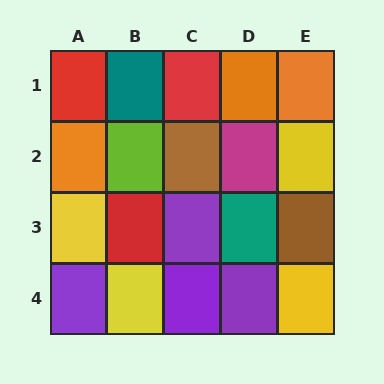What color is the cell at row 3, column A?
Yellow.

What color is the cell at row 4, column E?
Yellow.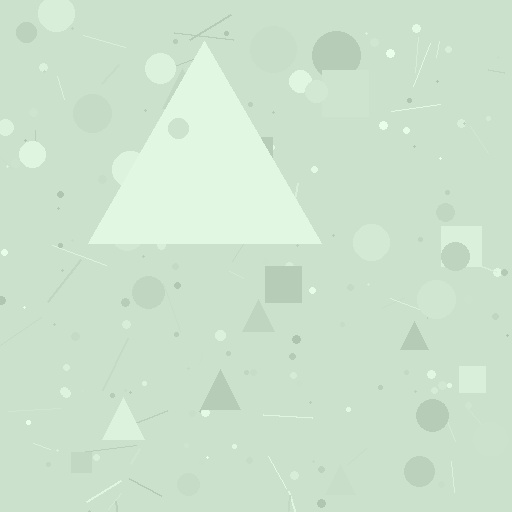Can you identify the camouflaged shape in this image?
The camouflaged shape is a triangle.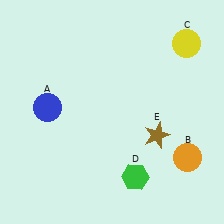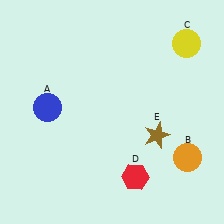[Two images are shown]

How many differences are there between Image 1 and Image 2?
There is 1 difference between the two images.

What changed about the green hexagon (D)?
In Image 1, D is green. In Image 2, it changed to red.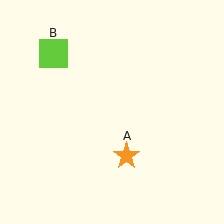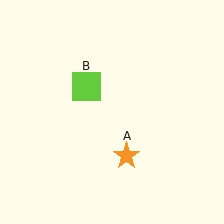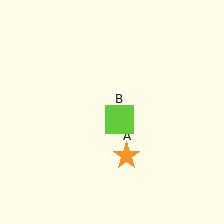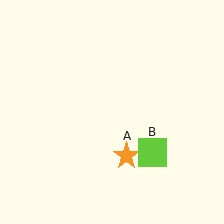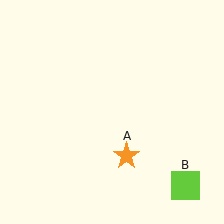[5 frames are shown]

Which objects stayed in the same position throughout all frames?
Orange star (object A) remained stationary.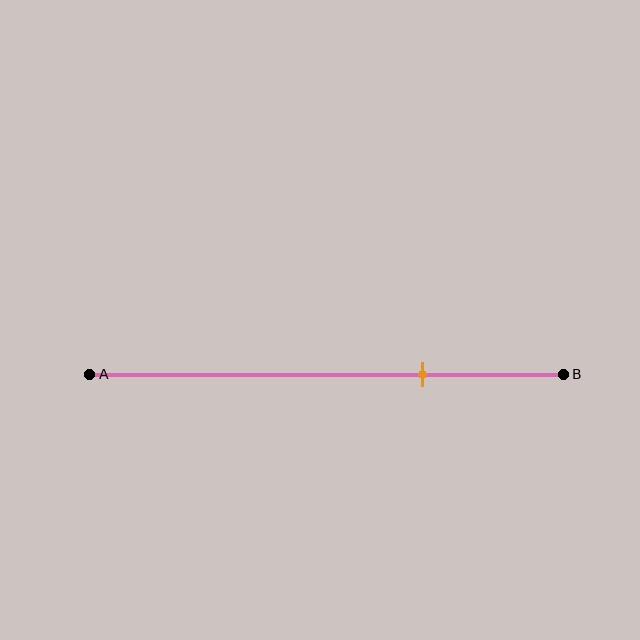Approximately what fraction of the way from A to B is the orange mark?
The orange mark is approximately 70% of the way from A to B.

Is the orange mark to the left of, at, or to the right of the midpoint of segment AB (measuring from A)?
The orange mark is to the right of the midpoint of segment AB.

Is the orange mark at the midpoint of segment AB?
No, the mark is at about 70% from A, not at the 50% midpoint.